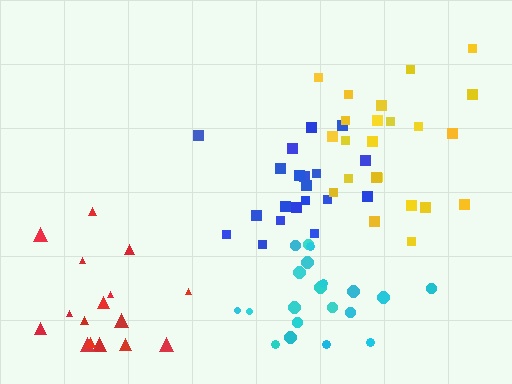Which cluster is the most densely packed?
Cyan.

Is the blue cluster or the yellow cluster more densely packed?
Blue.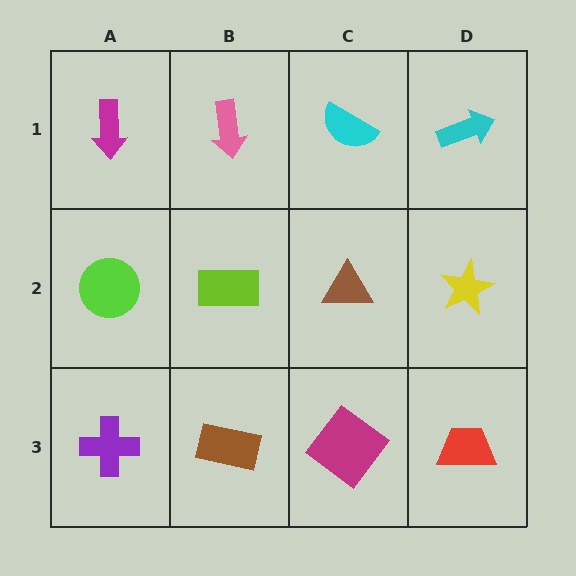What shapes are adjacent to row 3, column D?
A yellow star (row 2, column D), a magenta diamond (row 3, column C).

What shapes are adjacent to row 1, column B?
A lime rectangle (row 2, column B), a magenta arrow (row 1, column A), a cyan semicircle (row 1, column C).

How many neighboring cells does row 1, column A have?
2.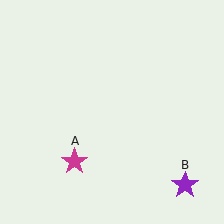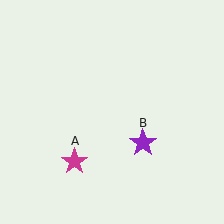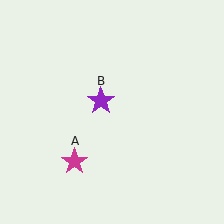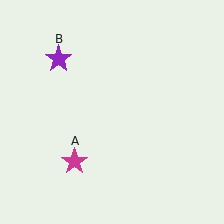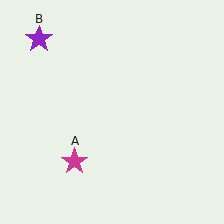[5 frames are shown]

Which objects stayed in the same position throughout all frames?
Magenta star (object A) remained stationary.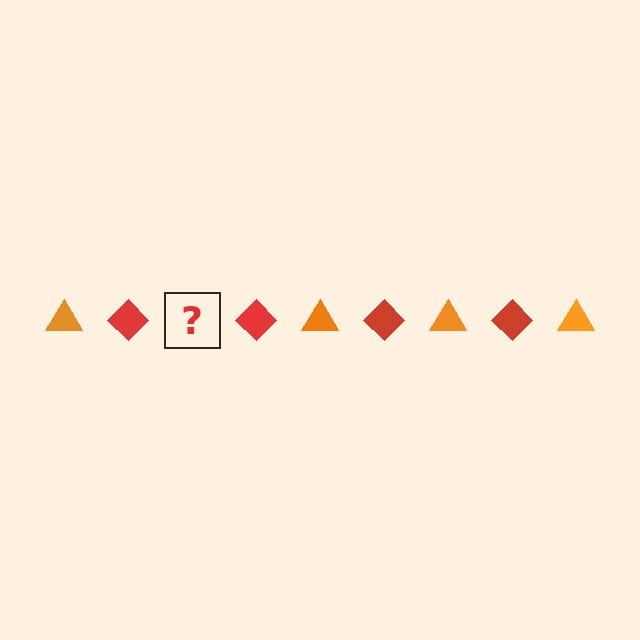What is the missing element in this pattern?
The missing element is an orange triangle.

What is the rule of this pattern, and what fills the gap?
The rule is that the pattern alternates between orange triangle and red diamond. The gap should be filled with an orange triangle.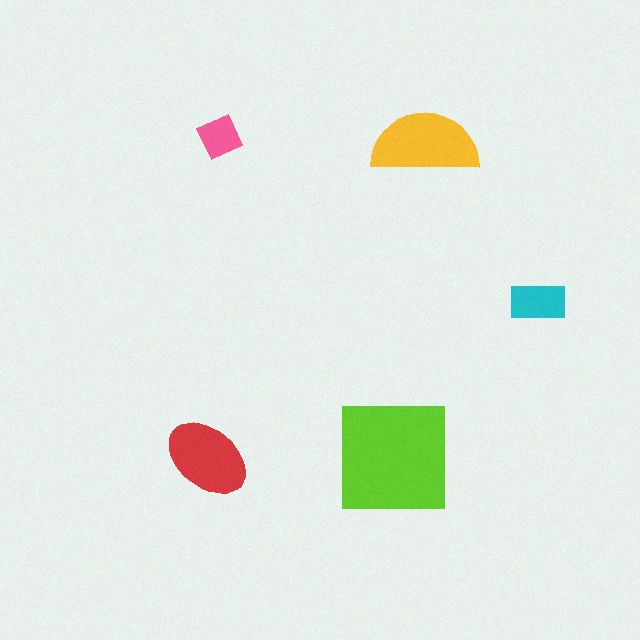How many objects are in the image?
There are 5 objects in the image.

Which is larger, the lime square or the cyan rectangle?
The lime square.